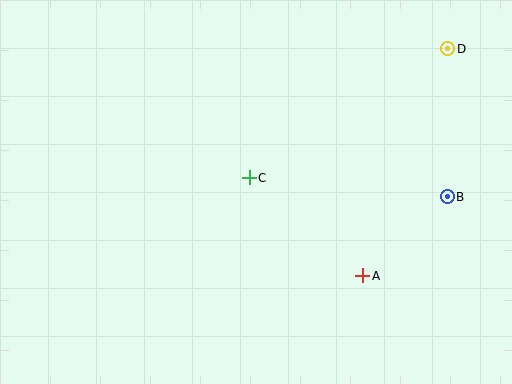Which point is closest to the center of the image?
Point C at (249, 178) is closest to the center.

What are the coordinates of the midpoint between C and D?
The midpoint between C and D is at (349, 113).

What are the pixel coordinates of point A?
Point A is at (363, 276).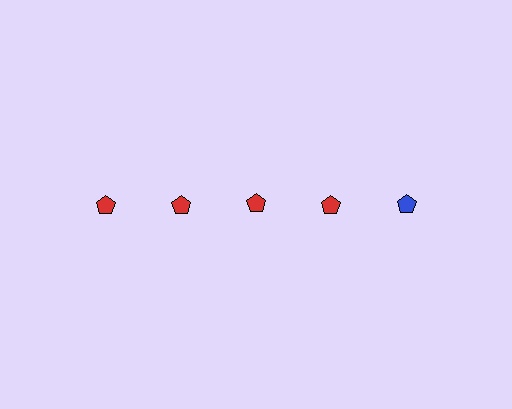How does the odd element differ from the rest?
It has a different color: blue instead of red.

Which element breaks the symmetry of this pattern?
The blue pentagon in the top row, rightmost column breaks the symmetry. All other shapes are red pentagons.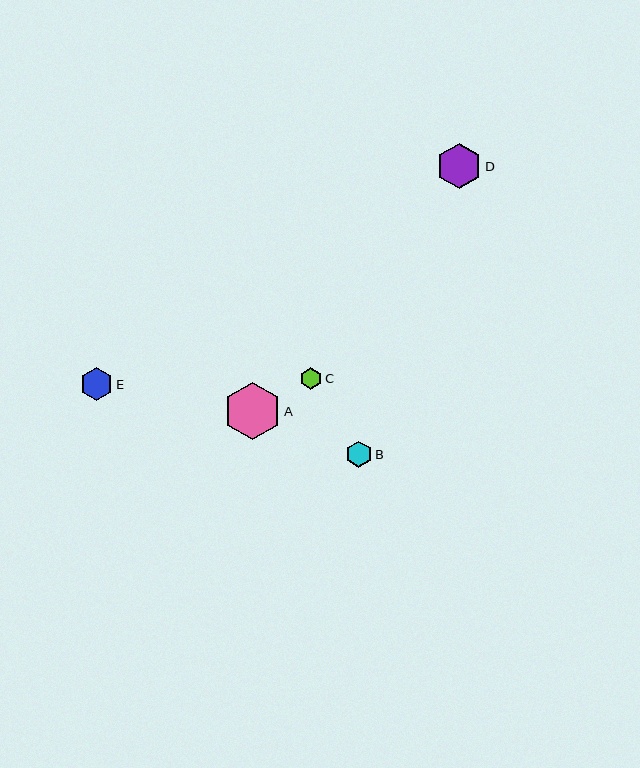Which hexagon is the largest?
Hexagon A is the largest with a size of approximately 57 pixels.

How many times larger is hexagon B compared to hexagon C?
Hexagon B is approximately 1.2 times the size of hexagon C.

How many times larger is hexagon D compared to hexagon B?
Hexagon D is approximately 1.7 times the size of hexagon B.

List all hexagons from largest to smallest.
From largest to smallest: A, D, E, B, C.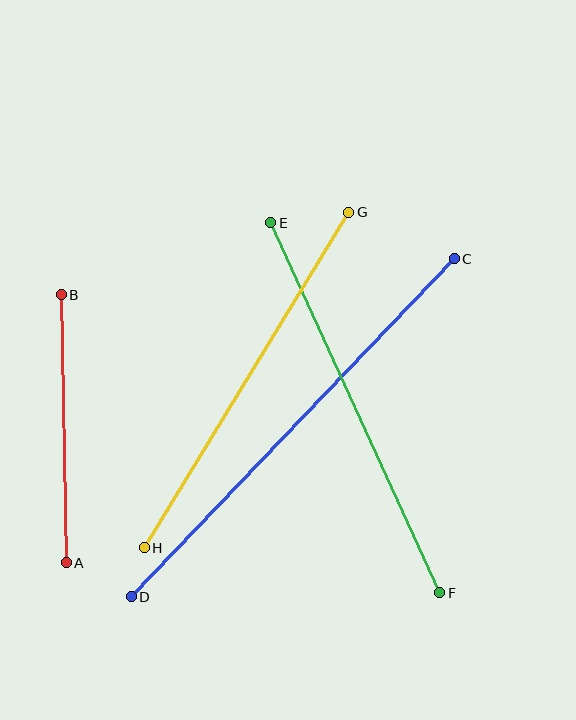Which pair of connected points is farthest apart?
Points C and D are farthest apart.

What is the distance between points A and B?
The distance is approximately 268 pixels.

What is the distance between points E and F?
The distance is approximately 407 pixels.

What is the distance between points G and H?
The distance is approximately 393 pixels.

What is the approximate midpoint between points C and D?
The midpoint is at approximately (293, 428) pixels.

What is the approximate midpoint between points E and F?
The midpoint is at approximately (355, 408) pixels.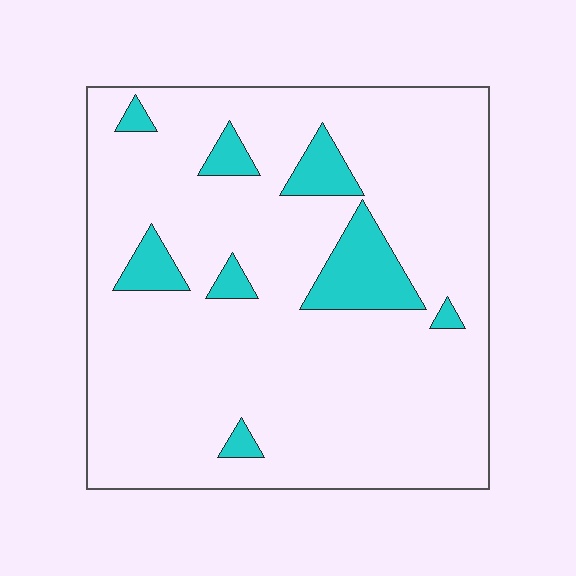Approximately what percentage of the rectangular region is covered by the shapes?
Approximately 10%.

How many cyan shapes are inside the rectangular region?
8.